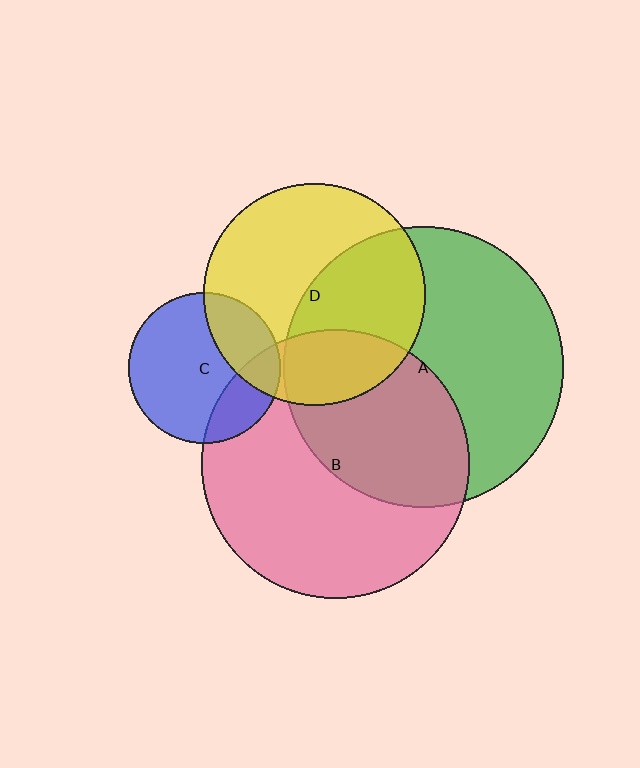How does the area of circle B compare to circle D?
Approximately 1.5 times.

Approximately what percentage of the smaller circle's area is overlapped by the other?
Approximately 45%.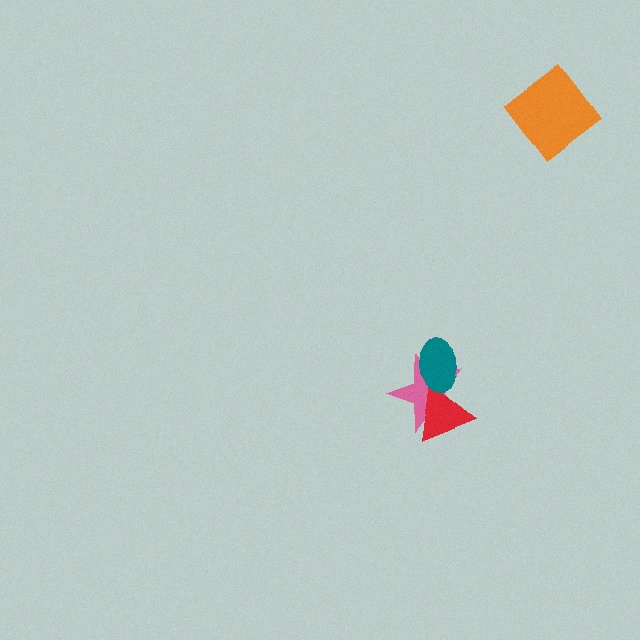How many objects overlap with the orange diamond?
0 objects overlap with the orange diamond.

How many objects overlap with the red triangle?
2 objects overlap with the red triangle.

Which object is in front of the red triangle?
The teal ellipse is in front of the red triangle.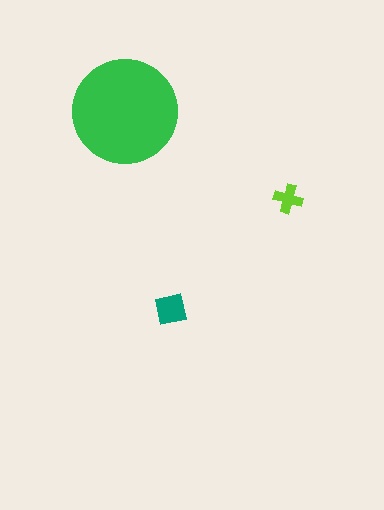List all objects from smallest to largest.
The lime cross, the teal square, the green circle.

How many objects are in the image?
There are 3 objects in the image.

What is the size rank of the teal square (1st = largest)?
2nd.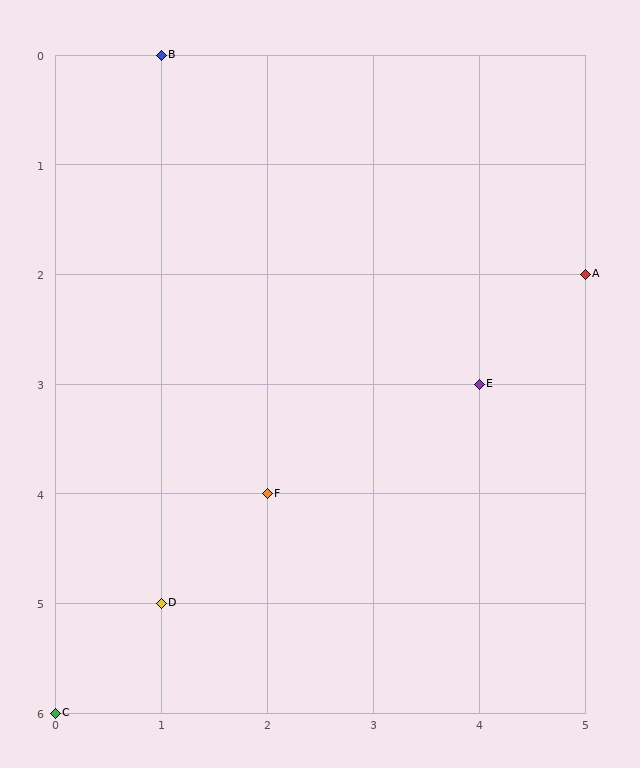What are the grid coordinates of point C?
Point C is at grid coordinates (0, 6).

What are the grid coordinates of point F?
Point F is at grid coordinates (2, 4).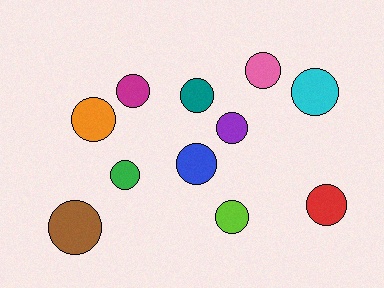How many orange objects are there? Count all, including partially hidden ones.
There is 1 orange object.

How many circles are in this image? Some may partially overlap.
There are 11 circles.